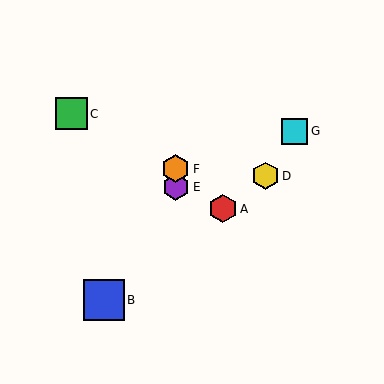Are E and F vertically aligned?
Yes, both are at x≈176.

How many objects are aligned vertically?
2 objects (E, F) are aligned vertically.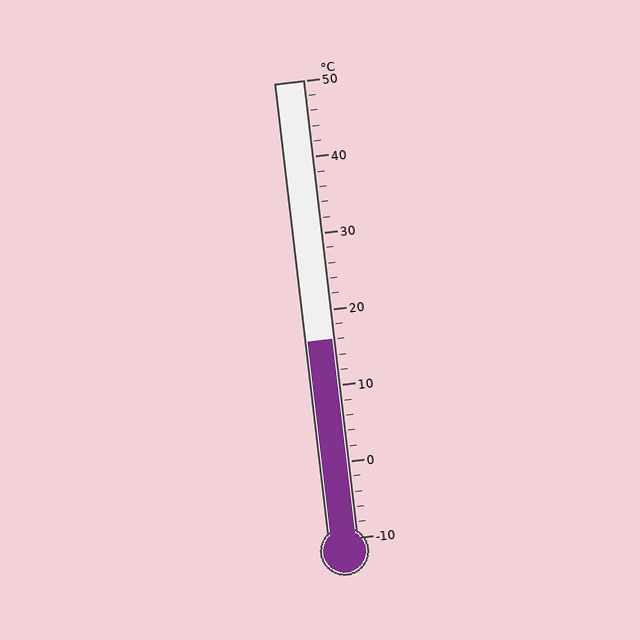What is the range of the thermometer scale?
The thermometer scale ranges from -10°C to 50°C.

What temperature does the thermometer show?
The thermometer shows approximately 16°C.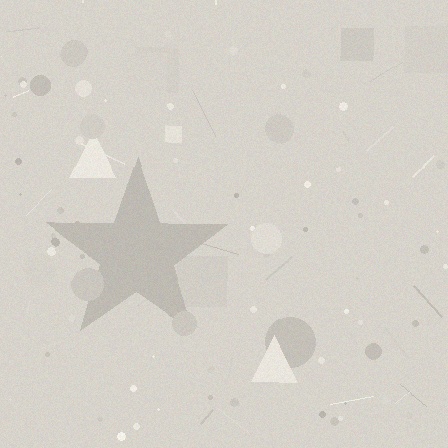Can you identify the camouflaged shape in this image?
The camouflaged shape is a star.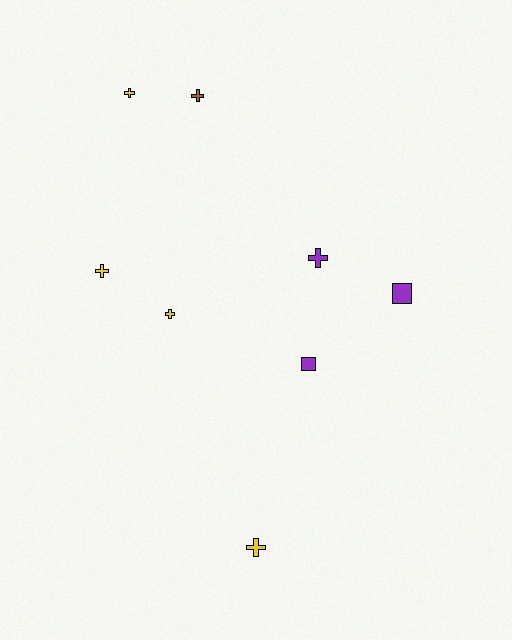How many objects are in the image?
There are 8 objects.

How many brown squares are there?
There are no brown squares.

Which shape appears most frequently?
Cross, with 6 objects.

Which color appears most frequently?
Yellow, with 4 objects.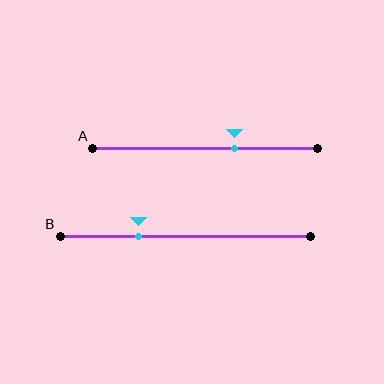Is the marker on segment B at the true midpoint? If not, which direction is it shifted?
No, the marker on segment B is shifted to the left by about 19% of the segment length.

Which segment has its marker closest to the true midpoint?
Segment A has its marker closest to the true midpoint.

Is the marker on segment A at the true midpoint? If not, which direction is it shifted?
No, the marker on segment A is shifted to the right by about 13% of the segment length.